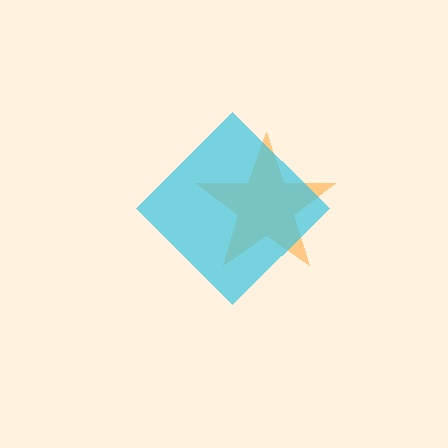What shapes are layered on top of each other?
The layered shapes are: an orange star, a cyan diamond.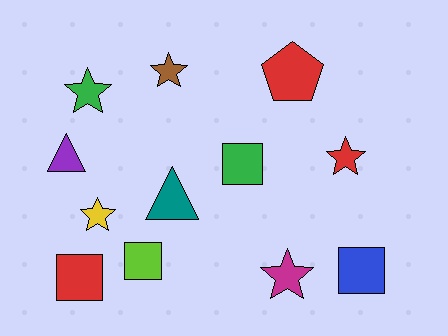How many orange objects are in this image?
There are no orange objects.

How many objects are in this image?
There are 12 objects.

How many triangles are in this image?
There are 2 triangles.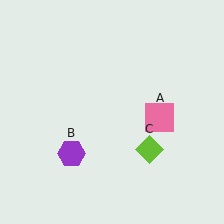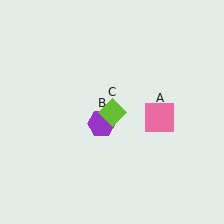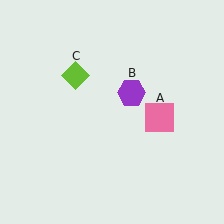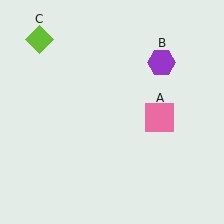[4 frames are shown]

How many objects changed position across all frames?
2 objects changed position: purple hexagon (object B), lime diamond (object C).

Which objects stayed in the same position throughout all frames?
Pink square (object A) remained stationary.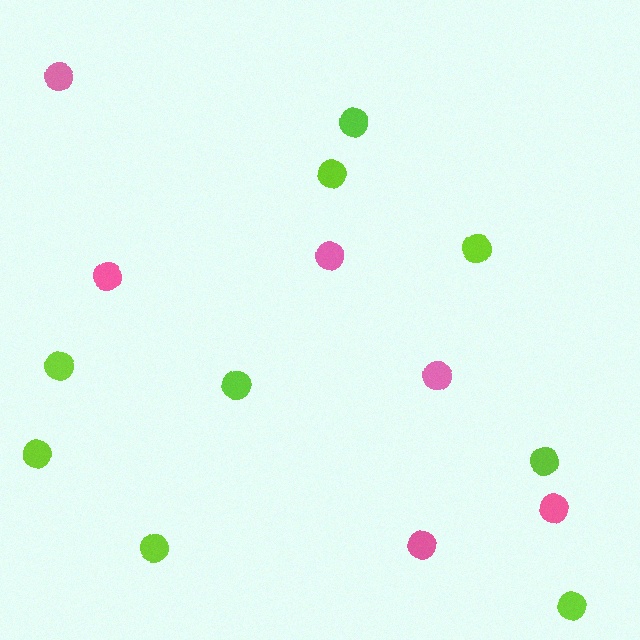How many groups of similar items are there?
There are 2 groups: one group of pink circles (6) and one group of lime circles (9).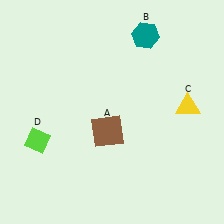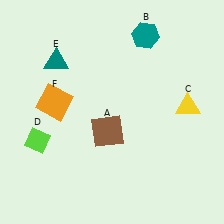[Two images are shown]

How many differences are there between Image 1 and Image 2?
There are 2 differences between the two images.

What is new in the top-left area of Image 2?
An orange square (F) was added in the top-left area of Image 2.